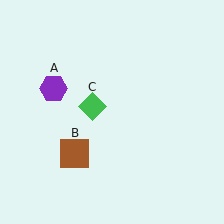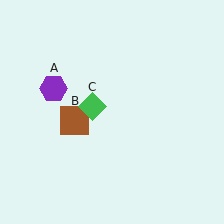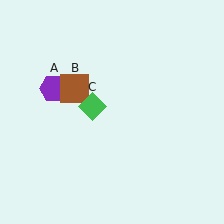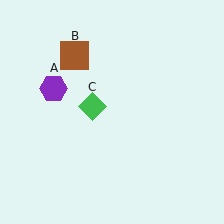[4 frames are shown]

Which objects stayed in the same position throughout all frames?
Purple hexagon (object A) and green diamond (object C) remained stationary.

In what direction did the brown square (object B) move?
The brown square (object B) moved up.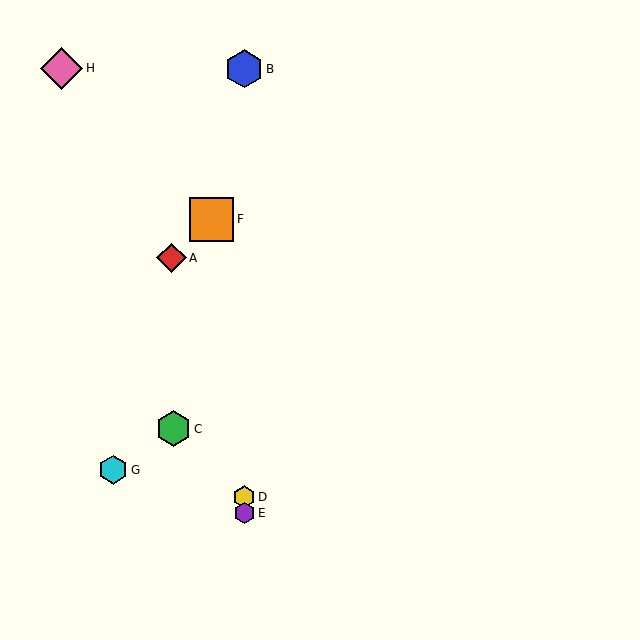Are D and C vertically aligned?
No, D is at x≈244 and C is at x≈174.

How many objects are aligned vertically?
3 objects (B, D, E) are aligned vertically.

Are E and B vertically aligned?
Yes, both are at x≈244.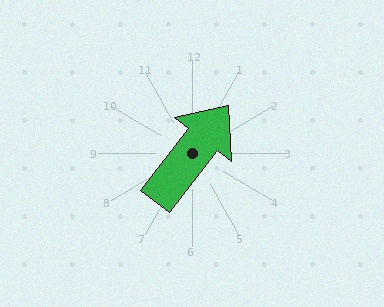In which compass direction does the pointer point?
Northeast.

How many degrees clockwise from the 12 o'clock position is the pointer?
Approximately 37 degrees.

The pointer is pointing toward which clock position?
Roughly 1 o'clock.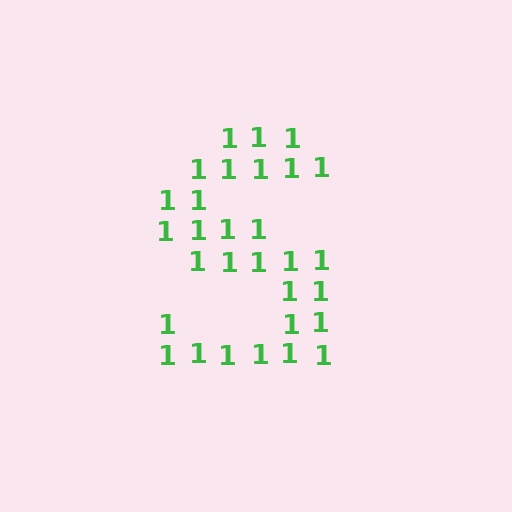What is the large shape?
The large shape is the letter S.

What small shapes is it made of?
It is made of small digit 1's.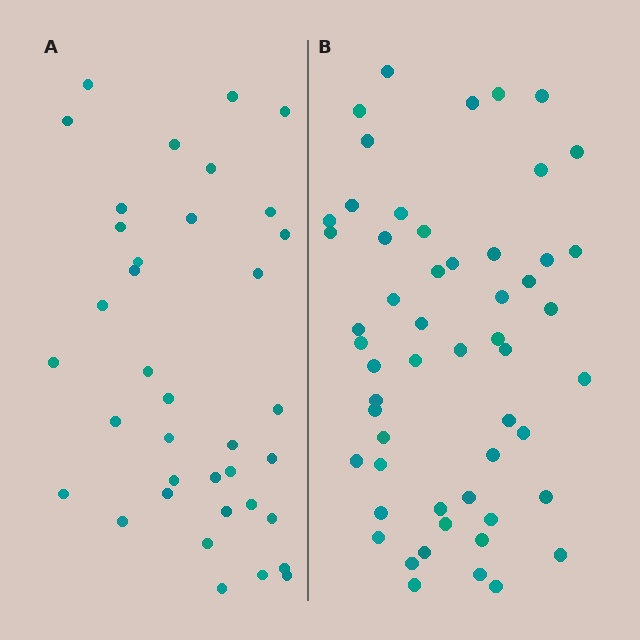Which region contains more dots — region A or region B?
Region B (the right region) has more dots.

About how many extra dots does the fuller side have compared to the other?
Region B has approximately 15 more dots than region A.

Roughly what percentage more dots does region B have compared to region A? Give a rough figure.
About 45% more.